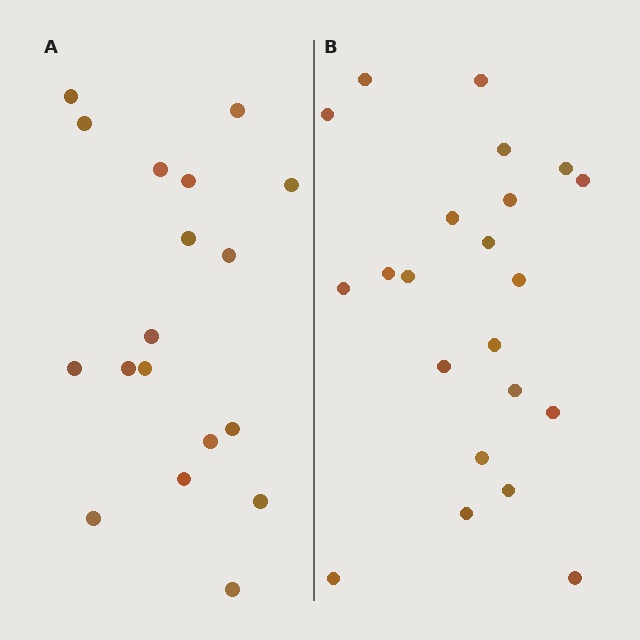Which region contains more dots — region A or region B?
Region B (the right region) has more dots.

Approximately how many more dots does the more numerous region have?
Region B has about 4 more dots than region A.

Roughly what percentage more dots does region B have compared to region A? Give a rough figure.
About 20% more.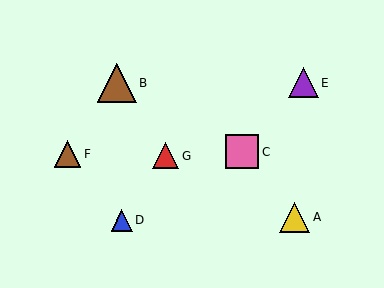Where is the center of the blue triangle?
The center of the blue triangle is at (122, 220).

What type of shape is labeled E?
Shape E is a purple triangle.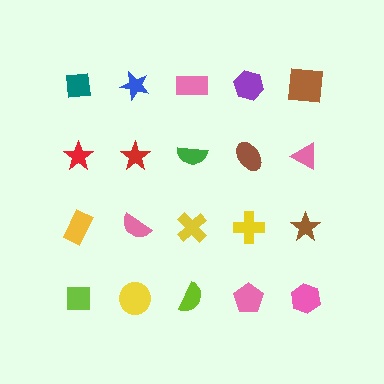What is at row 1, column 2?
A blue star.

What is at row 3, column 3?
A yellow cross.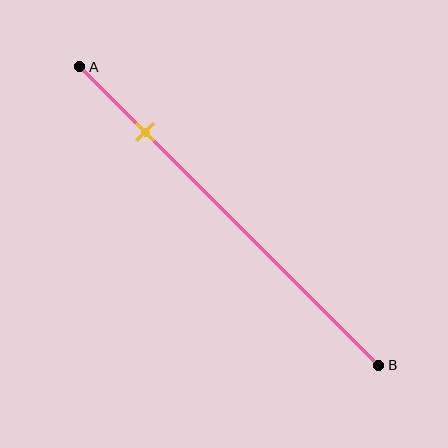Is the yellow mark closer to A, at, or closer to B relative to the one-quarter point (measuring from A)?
The yellow mark is closer to point A than the one-quarter point of segment AB.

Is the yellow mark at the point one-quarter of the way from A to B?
No, the mark is at about 20% from A, not at the 25% one-quarter point.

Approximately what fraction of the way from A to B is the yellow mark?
The yellow mark is approximately 20% of the way from A to B.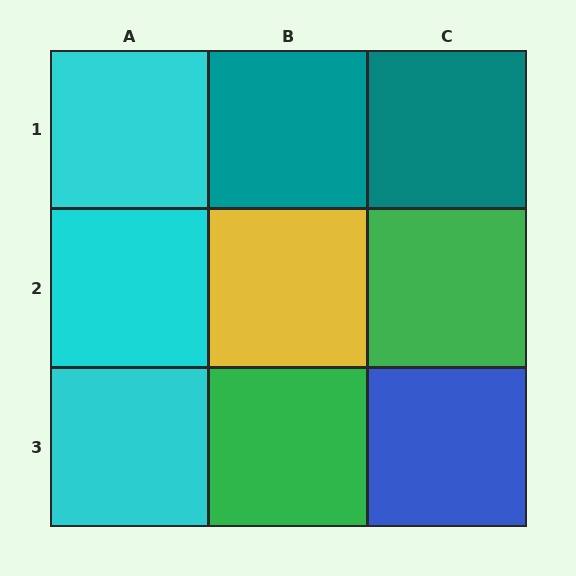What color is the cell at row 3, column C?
Blue.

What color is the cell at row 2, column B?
Yellow.